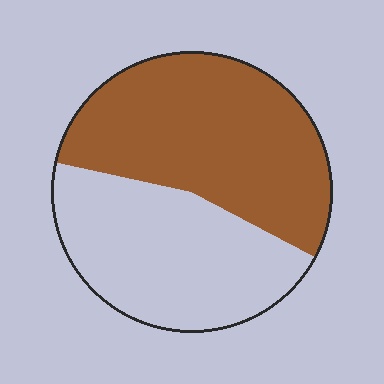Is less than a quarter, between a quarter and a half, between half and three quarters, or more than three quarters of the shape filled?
Between half and three quarters.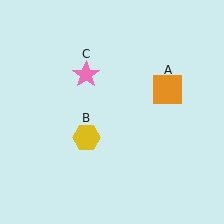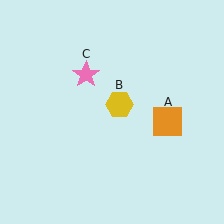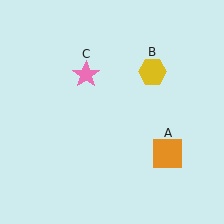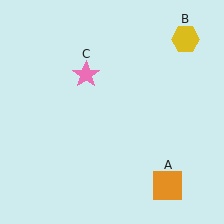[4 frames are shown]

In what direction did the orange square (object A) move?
The orange square (object A) moved down.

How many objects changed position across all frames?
2 objects changed position: orange square (object A), yellow hexagon (object B).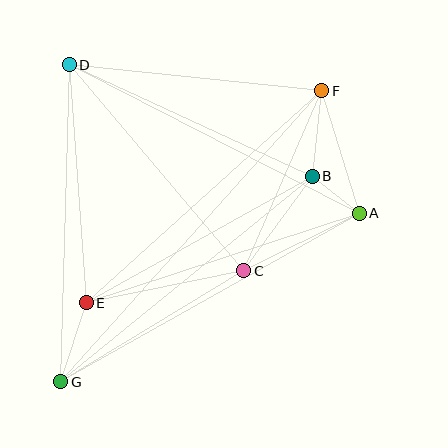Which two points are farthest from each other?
Points F and G are farthest from each other.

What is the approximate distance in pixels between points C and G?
The distance between C and G is approximately 214 pixels.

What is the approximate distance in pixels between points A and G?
The distance between A and G is approximately 342 pixels.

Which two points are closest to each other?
Points A and B are closest to each other.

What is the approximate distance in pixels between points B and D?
The distance between B and D is approximately 268 pixels.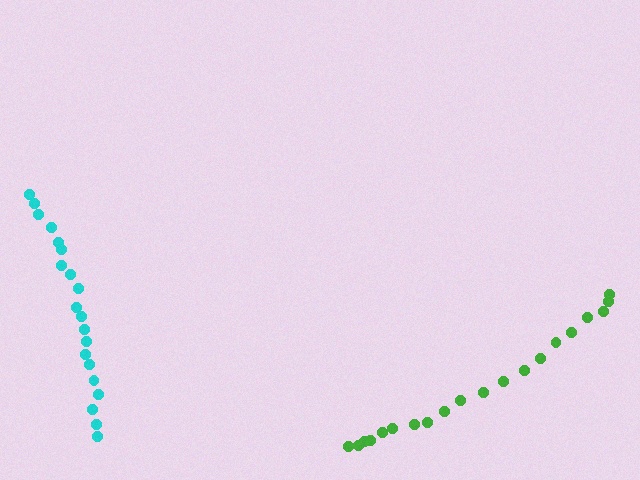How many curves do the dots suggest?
There are 2 distinct paths.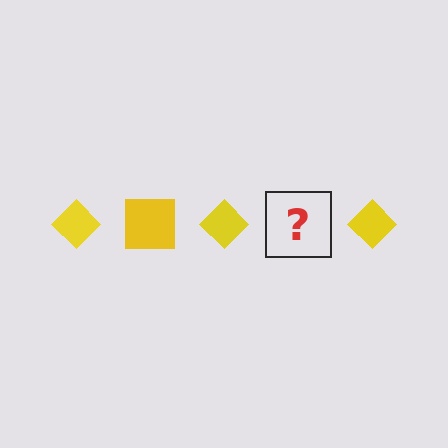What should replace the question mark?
The question mark should be replaced with a yellow square.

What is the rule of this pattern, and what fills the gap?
The rule is that the pattern cycles through diamond, square shapes in yellow. The gap should be filled with a yellow square.